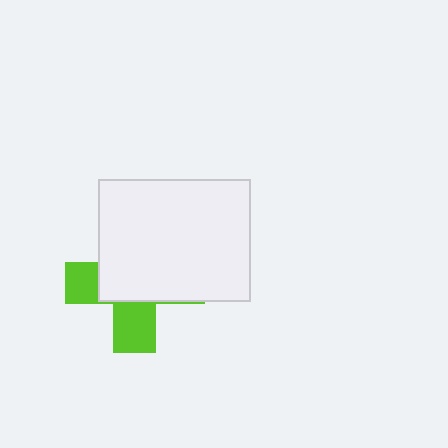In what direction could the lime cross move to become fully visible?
The lime cross could move down. That would shift it out from behind the white rectangle entirely.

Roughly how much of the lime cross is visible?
A small part of it is visible (roughly 37%).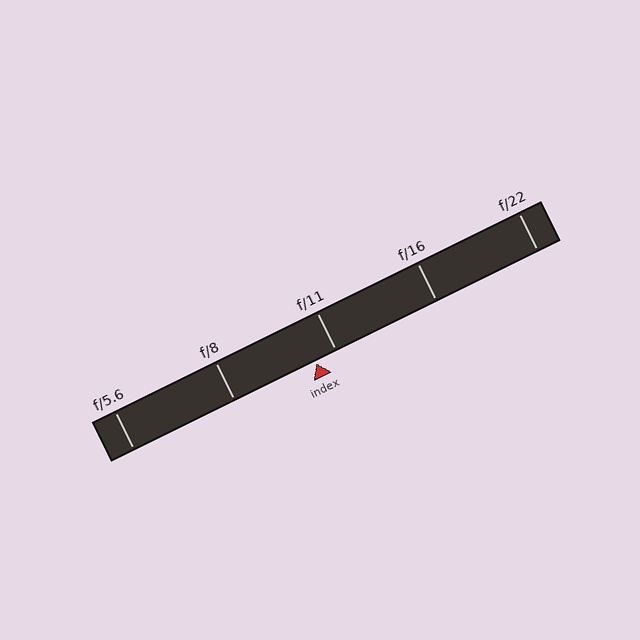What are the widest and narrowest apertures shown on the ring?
The widest aperture shown is f/5.6 and the narrowest is f/22.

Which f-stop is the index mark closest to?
The index mark is closest to f/11.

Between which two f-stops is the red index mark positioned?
The index mark is between f/8 and f/11.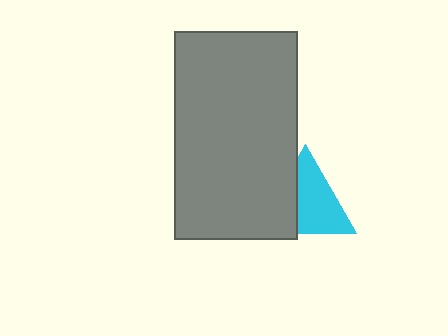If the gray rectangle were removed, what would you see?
You would see the complete cyan triangle.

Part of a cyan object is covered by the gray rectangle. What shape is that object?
It is a triangle.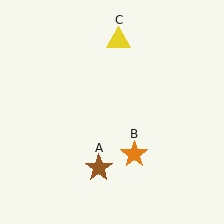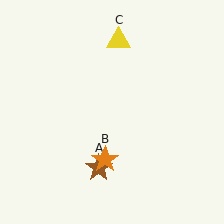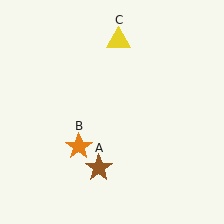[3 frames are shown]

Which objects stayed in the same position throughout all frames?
Brown star (object A) and yellow triangle (object C) remained stationary.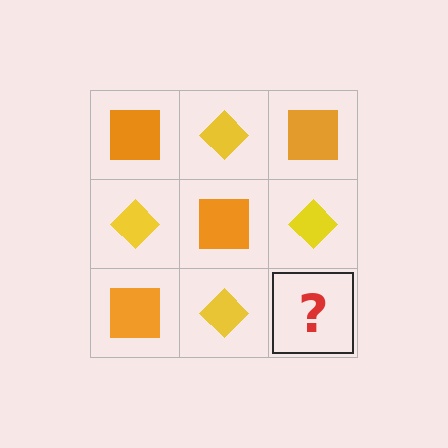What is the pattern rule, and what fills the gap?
The rule is that it alternates orange square and yellow diamond in a checkerboard pattern. The gap should be filled with an orange square.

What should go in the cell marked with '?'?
The missing cell should contain an orange square.